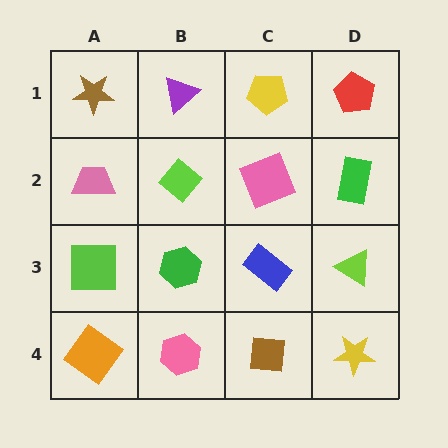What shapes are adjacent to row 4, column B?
A green hexagon (row 3, column B), an orange diamond (row 4, column A), a brown square (row 4, column C).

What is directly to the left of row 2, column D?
A pink square.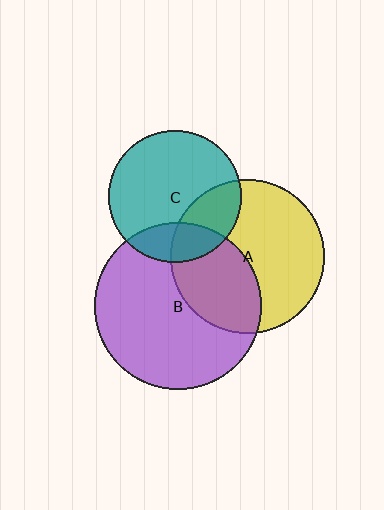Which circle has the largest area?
Circle B (purple).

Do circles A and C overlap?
Yes.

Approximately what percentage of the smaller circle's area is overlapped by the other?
Approximately 25%.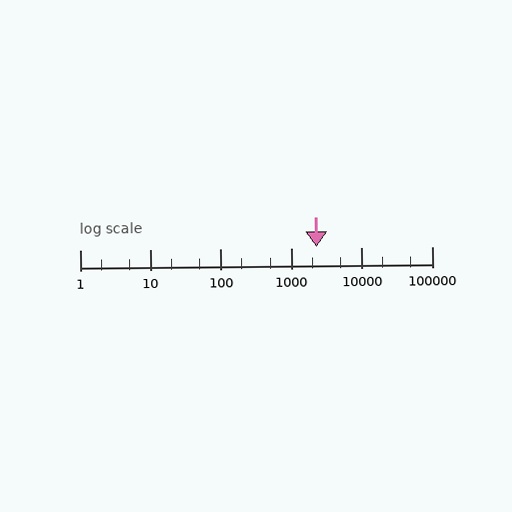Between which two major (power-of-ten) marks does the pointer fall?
The pointer is between 1000 and 10000.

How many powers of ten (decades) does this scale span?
The scale spans 5 decades, from 1 to 100000.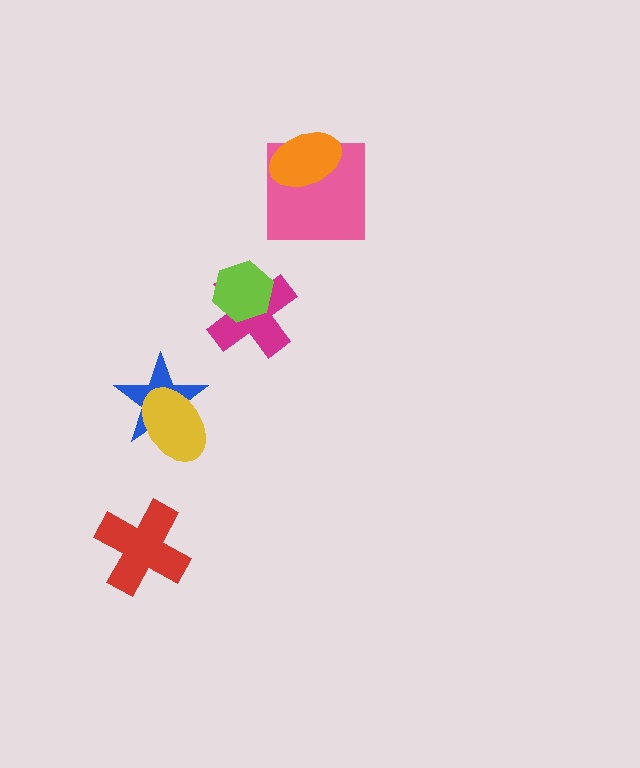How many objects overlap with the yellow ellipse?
1 object overlaps with the yellow ellipse.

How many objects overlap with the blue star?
1 object overlaps with the blue star.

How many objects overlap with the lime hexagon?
1 object overlaps with the lime hexagon.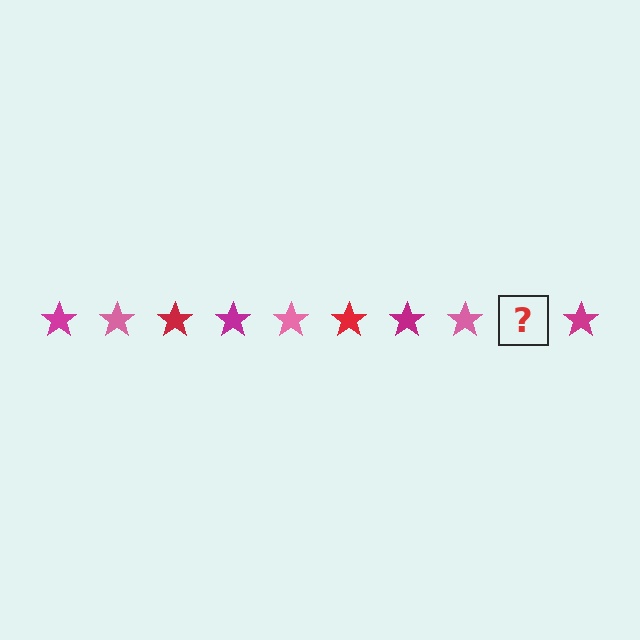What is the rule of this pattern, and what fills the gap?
The rule is that the pattern cycles through magenta, pink, red stars. The gap should be filled with a red star.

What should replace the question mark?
The question mark should be replaced with a red star.